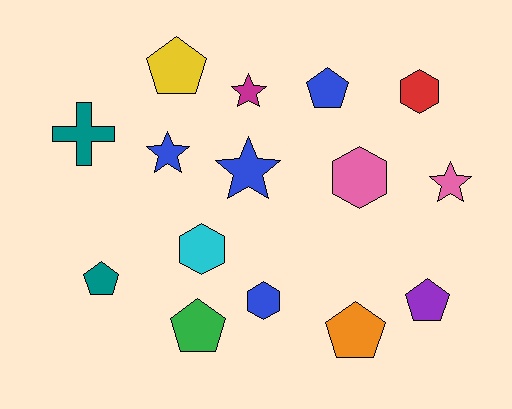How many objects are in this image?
There are 15 objects.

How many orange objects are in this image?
There is 1 orange object.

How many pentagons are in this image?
There are 6 pentagons.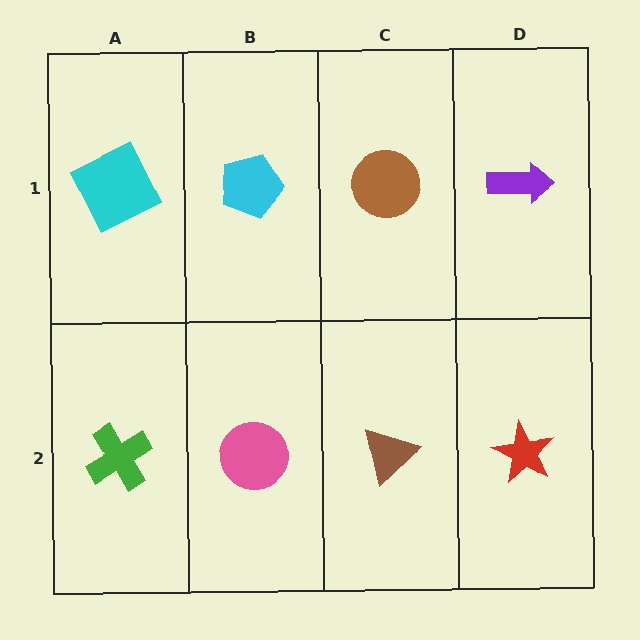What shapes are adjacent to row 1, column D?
A red star (row 2, column D), a brown circle (row 1, column C).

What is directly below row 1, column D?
A red star.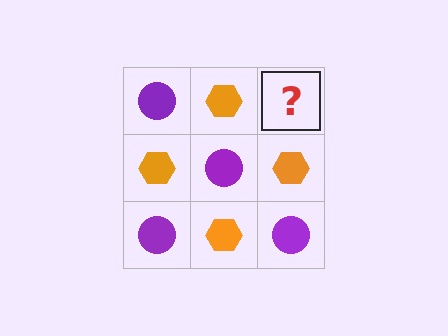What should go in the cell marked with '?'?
The missing cell should contain a purple circle.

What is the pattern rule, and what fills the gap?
The rule is that it alternates purple circle and orange hexagon in a checkerboard pattern. The gap should be filled with a purple circle.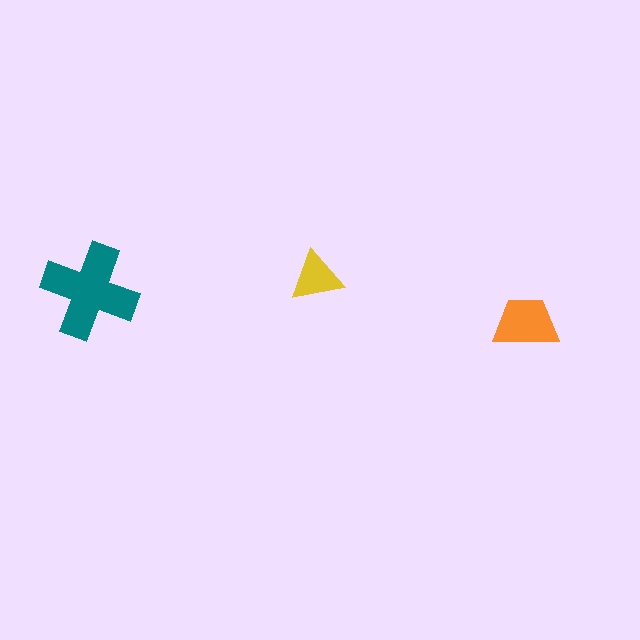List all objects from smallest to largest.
The yellow triangle, the orange trapezoid, the teal cross.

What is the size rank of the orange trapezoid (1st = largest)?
2nd.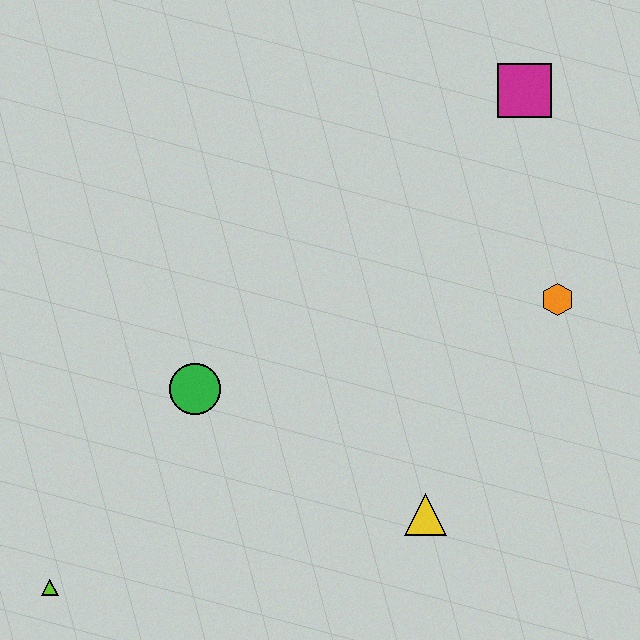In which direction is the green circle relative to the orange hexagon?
The green circle is to the left of the orange hexagon.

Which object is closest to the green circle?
The lime triangle is closest to the green circle.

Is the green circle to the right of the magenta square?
No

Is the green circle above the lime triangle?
Yes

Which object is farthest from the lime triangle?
The magenta square is farthest from the lime triangle.